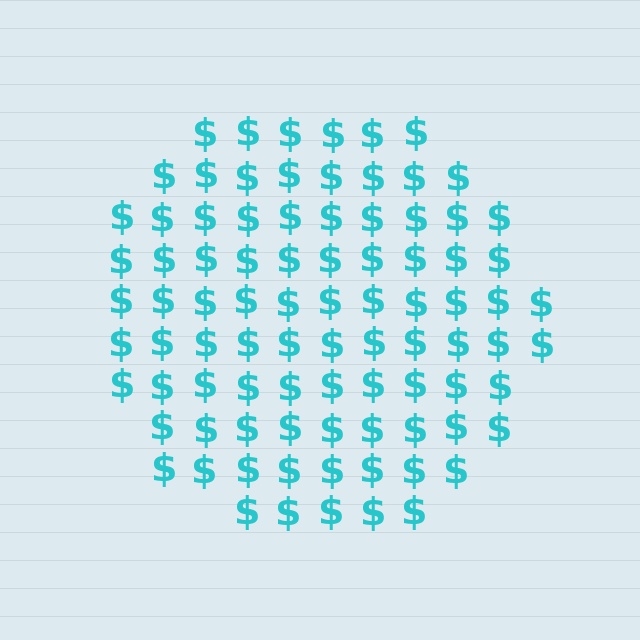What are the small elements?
The small elements are dollar signs.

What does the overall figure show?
The overall figure shows a circle.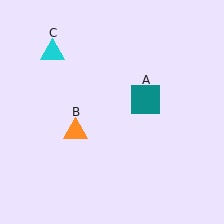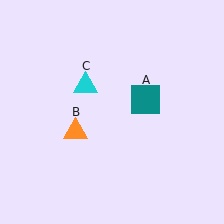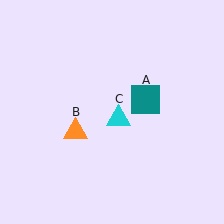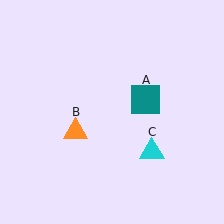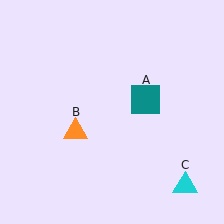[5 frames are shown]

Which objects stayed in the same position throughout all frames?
Teal square (object A) and orange triangle (object B) remained stationary.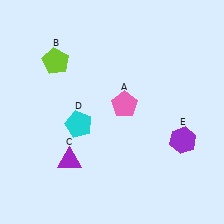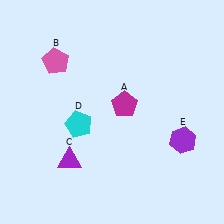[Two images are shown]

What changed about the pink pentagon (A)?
In Image 1, A is pink. In Image 2, it changed to magenta.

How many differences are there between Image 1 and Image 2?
There are 2 differences between the two images.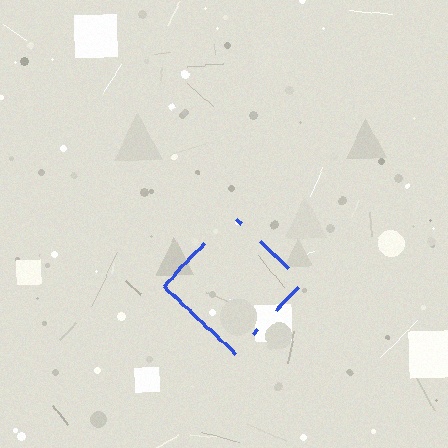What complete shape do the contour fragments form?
The contour fragments form a diamond.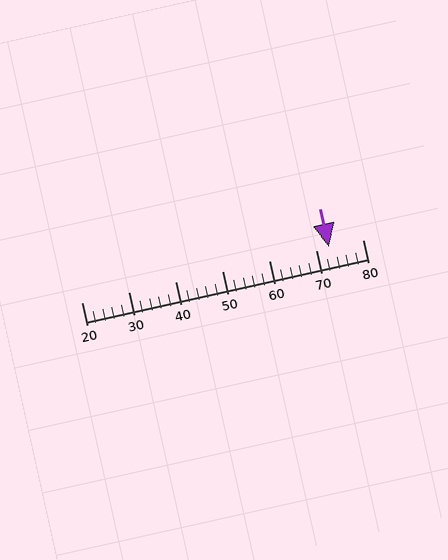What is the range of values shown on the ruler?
The ruler shows values from 20 to 80.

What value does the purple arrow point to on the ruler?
The purple arrow points to approximately 73.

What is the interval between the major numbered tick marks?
The major tick marks are spaced 10 units apart.